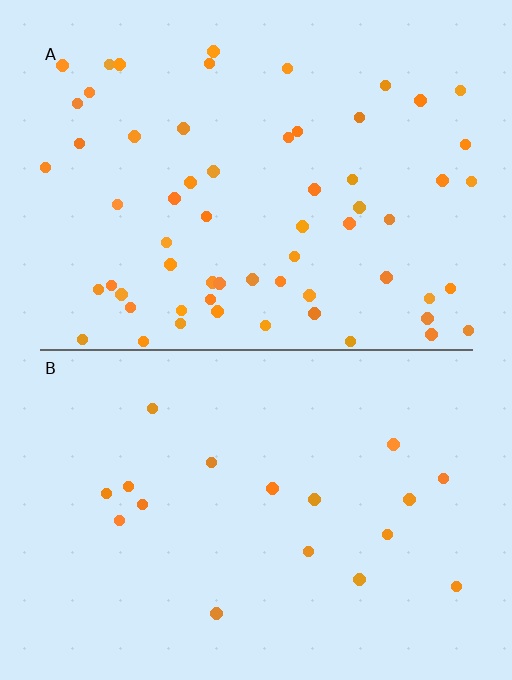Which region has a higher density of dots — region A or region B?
A (the top).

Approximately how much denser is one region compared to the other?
Approximately 3.5× — region A over region B.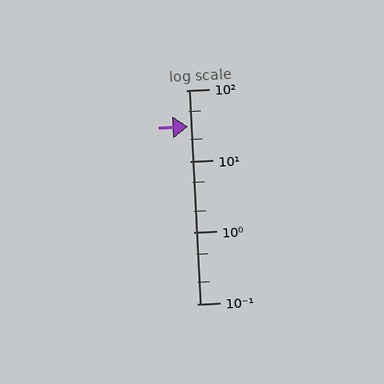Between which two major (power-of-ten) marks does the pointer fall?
The pointer is between 10 and 100.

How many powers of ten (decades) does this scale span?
The scale spans 3 decades, from 0.1 to 100.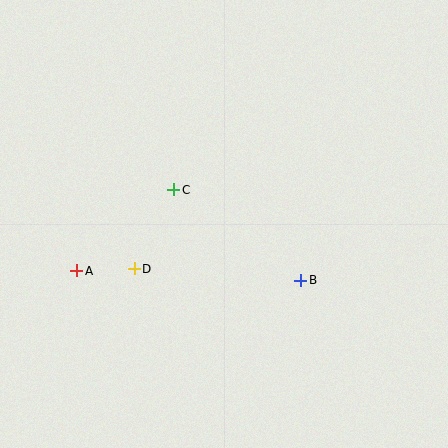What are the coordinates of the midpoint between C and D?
The midpoint between C and D is at (154, 229).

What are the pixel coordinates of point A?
Point A is at (77, 271).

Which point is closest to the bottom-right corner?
Point B is closest to the bottom-right corner.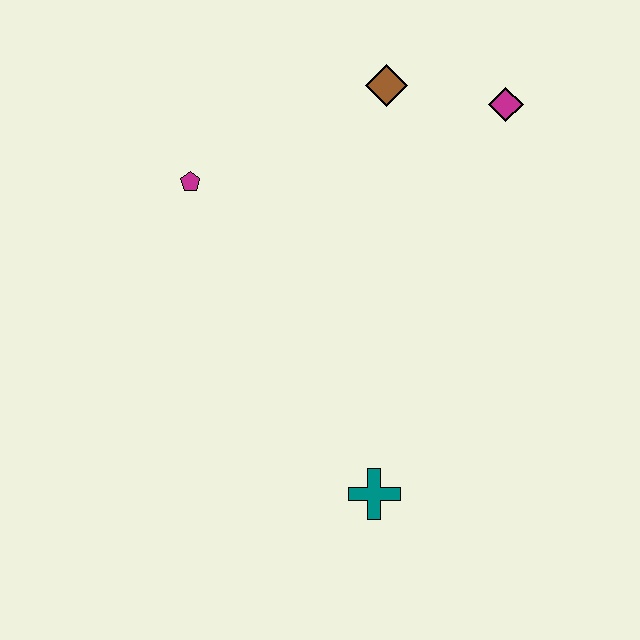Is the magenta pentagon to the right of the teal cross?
No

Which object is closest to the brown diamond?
The magenta diamond is closest to the brown diamond.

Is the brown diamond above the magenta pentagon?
Yes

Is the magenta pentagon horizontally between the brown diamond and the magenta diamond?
No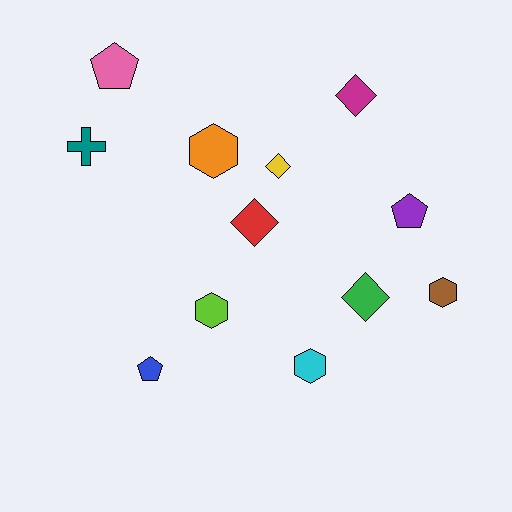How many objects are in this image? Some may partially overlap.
There are 12 objects.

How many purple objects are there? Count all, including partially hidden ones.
There is 1 purple object.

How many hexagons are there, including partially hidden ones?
There are 4 hexagons.